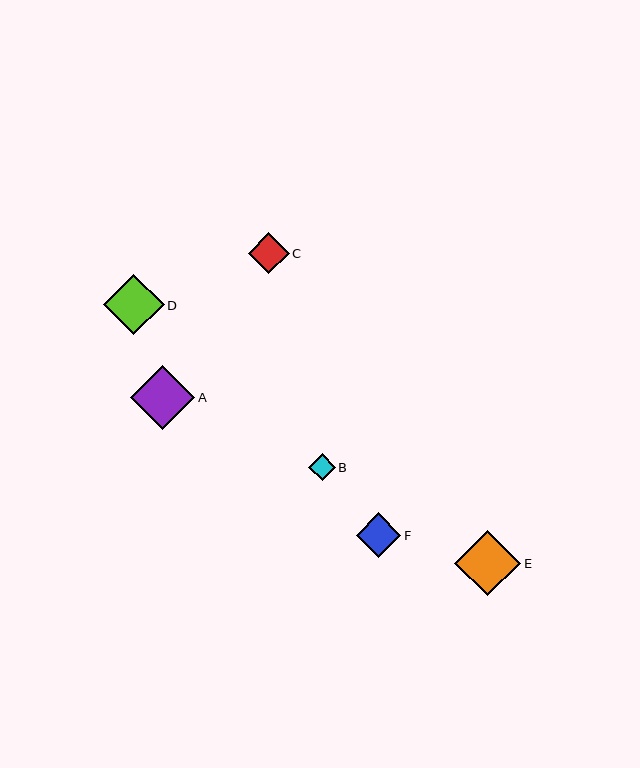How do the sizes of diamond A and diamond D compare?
Diamond A and diamond D are approximately the same size.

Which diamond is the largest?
Diamond E is the largest with a size of approximately 66 pixels.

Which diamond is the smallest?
Diamond B is the smallest with a size of approximately 27 pixels.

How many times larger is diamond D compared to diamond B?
Diamond D is approximately 2.3 times the size of diamond B.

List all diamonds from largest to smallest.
From largest to smallest: E, A, D, F, C, B.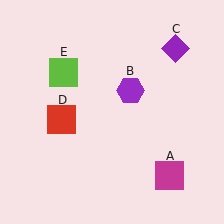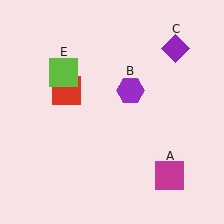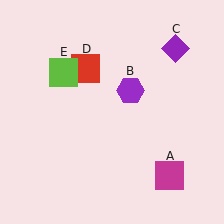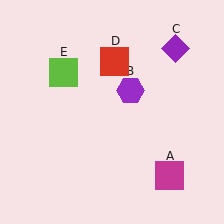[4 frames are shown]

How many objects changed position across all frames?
1 object changed position: red square (object D).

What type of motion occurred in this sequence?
The red square (object D) rotated clockwise around the center of the scene.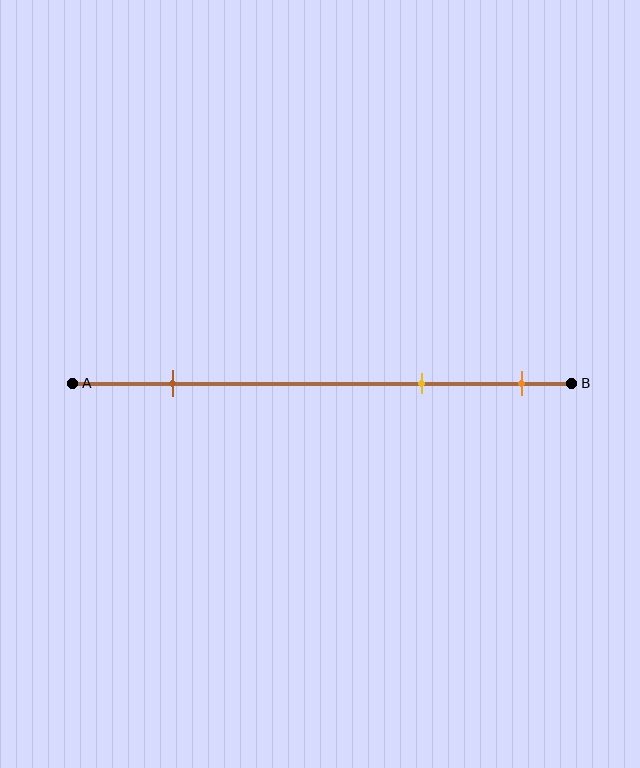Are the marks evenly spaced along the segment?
No, the marks are not evenly spaced.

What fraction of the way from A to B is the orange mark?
The orange mark is approximately 90% (0.9) of the way from A to B.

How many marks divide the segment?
There are 3 marks dividing the segment.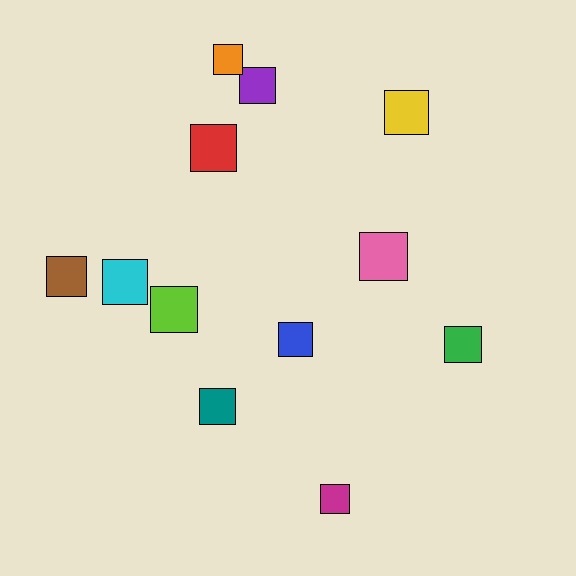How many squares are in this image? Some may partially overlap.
There are 12 squares.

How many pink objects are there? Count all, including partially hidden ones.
There is 1 pink object.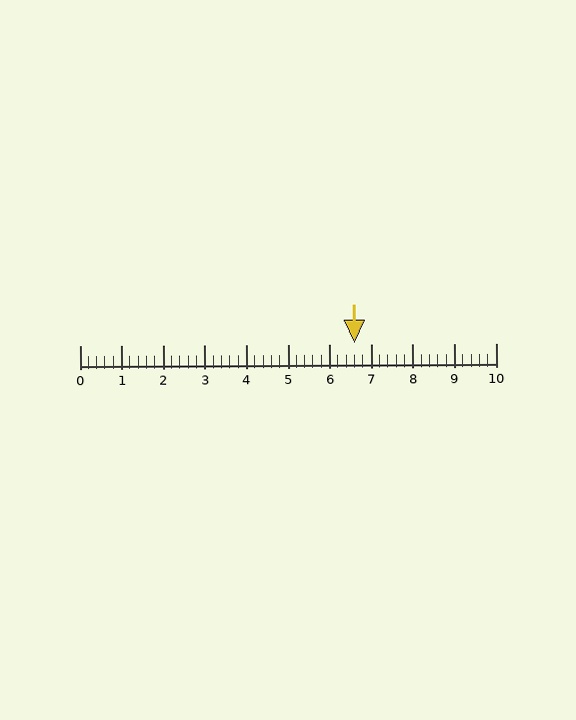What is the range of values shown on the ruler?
The ruler shows values from 0 to 10.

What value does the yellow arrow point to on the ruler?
The yellow arrow points to approximately 6.6.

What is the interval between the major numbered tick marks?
The major tick marks are spaced 1 units apart.